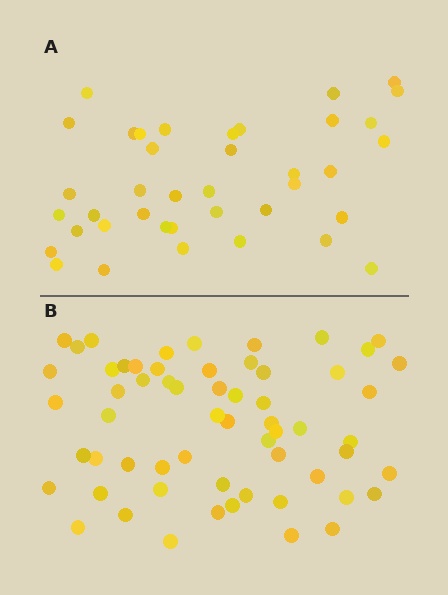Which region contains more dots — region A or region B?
Region B (the bottom region) has more dots.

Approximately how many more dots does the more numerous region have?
Region B has approximately 20 more dots than region A.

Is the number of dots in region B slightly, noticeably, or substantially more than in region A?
Region B has substantially more. The ratio is roughly 1.5 to 1.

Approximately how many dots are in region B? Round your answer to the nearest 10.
About 60 dots.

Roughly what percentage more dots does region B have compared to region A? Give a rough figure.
About 55% more.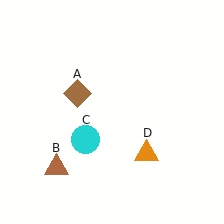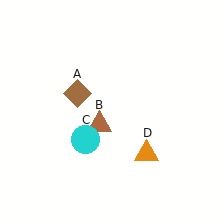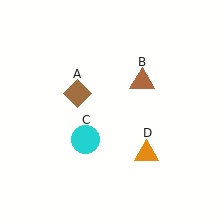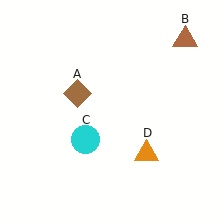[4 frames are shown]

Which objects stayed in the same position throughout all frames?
Brown diamond (object A) and cyan circle (object C) and orange triangle (object D) remained stationary.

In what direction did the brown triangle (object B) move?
The brown triangle (object B) moved up and to the right.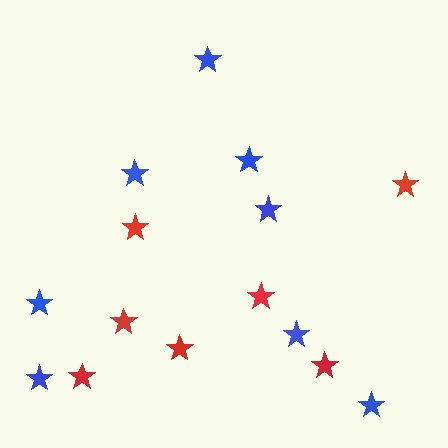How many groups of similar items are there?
There are 2 groups: one group of red stars (7) and one group of blue stars (8).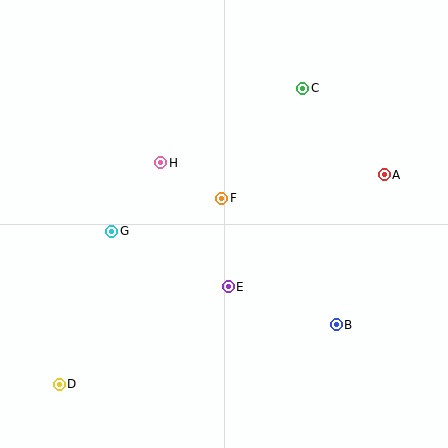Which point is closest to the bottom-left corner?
Point D is closest to the bottom-left corner.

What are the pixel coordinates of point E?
Point E is at (228, 287).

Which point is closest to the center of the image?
Point F at (222, 198) is closest to the center.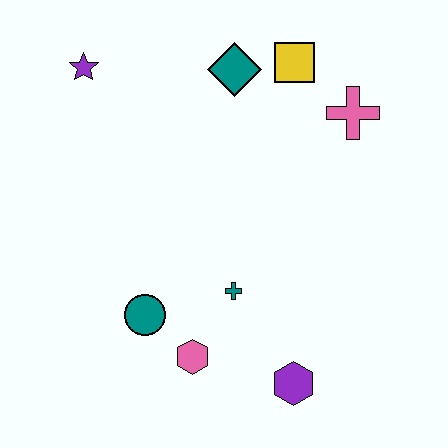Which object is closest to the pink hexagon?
The teal circle is closest to the pink hexagon.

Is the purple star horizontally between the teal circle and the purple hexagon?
No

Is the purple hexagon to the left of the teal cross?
No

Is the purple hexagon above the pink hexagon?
No